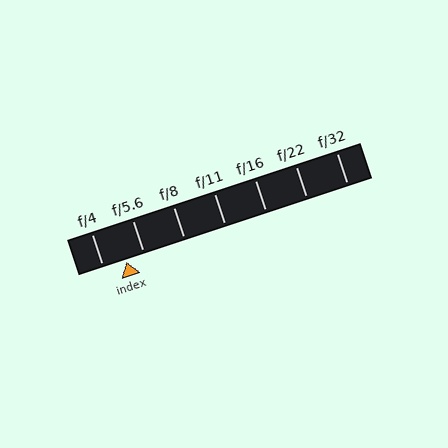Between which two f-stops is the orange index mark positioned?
The index mark is between f/4 and f/5.6.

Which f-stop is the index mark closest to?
The index mark is closest to f/5.6.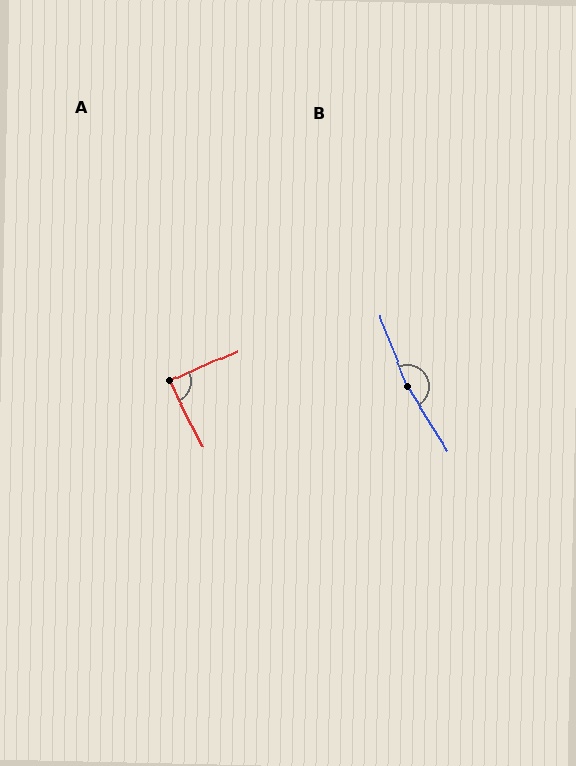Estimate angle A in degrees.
Approximately 87 degrees.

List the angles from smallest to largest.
A (87°), B (170°).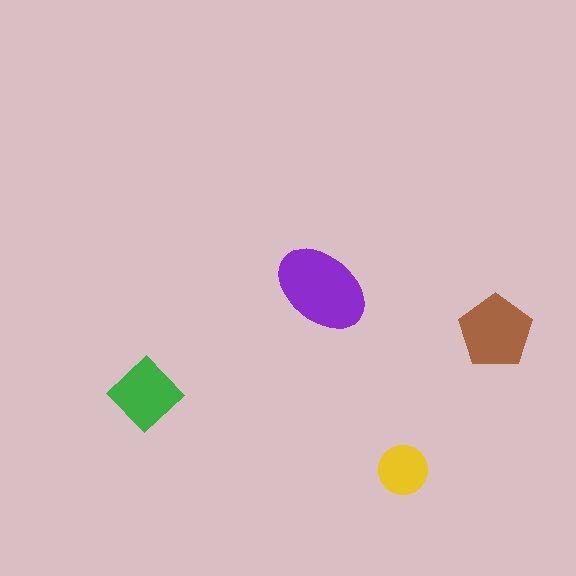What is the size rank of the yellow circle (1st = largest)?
4th.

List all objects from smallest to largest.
The yellow circle, the green diamond, the brown pentagon, the purple ellipse.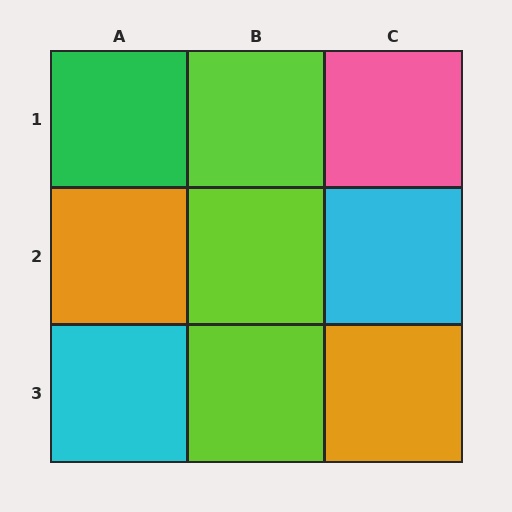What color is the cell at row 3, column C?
Orange.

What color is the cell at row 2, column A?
Orange.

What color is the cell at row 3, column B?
Lime.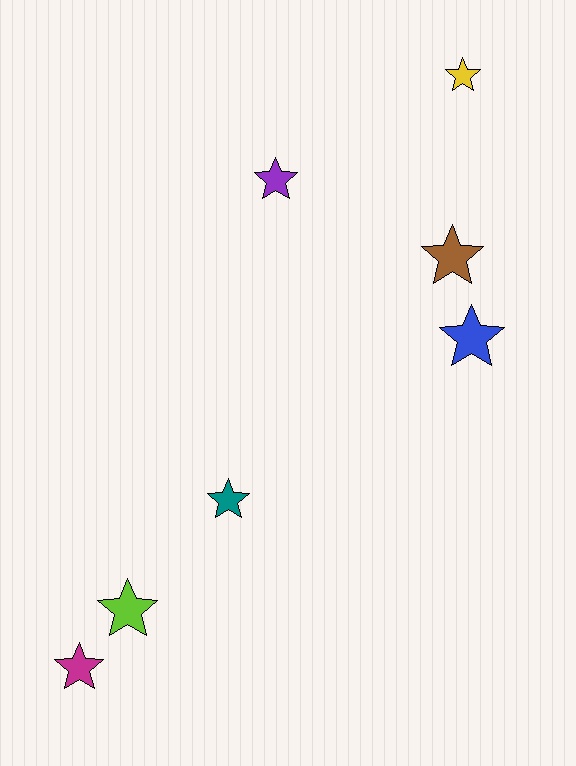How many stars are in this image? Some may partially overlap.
There are 7 stars.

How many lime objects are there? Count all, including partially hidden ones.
There is 1 lime object.